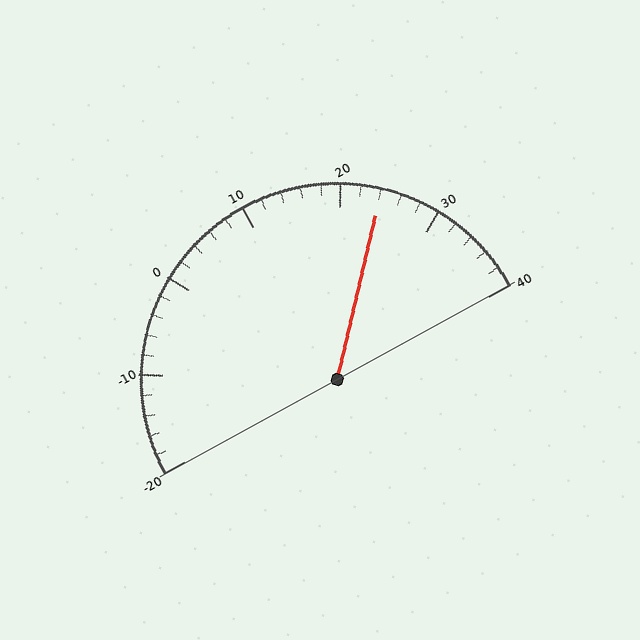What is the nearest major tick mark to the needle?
The nearest major tick mark is 20.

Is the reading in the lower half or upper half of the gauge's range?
The reading is in the upper half of the range (-20 to 40).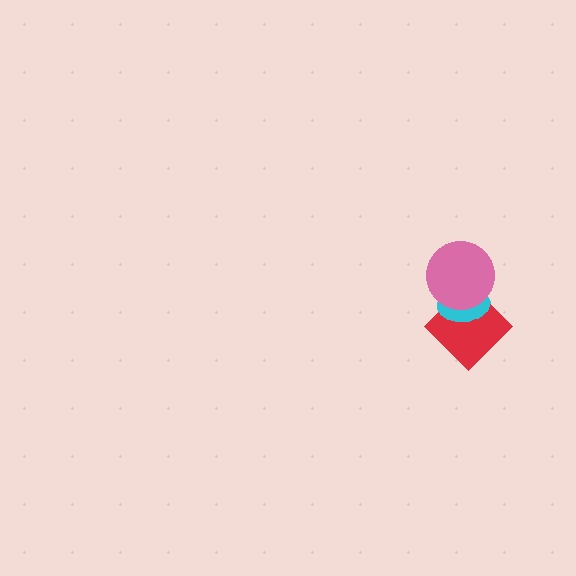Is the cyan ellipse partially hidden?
Yes, it is partially covered by another shape.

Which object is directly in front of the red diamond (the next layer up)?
The cyan ellipse is directly in front of the red diamond.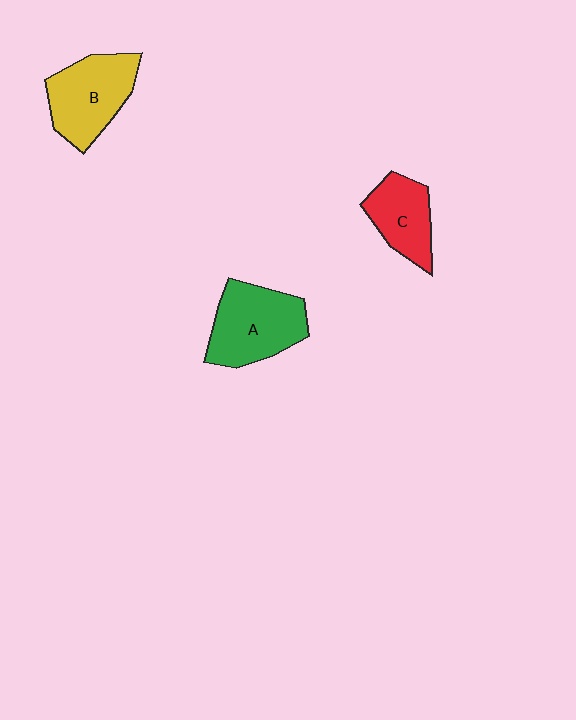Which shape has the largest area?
Shape A (green).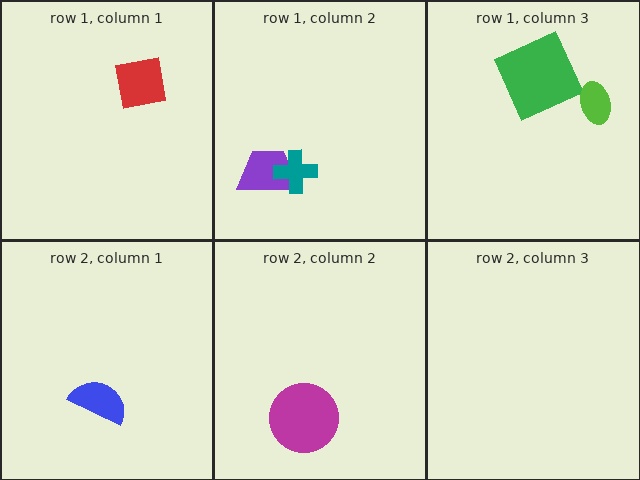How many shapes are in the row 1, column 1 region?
1.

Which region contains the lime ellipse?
The row 1, column 3 region.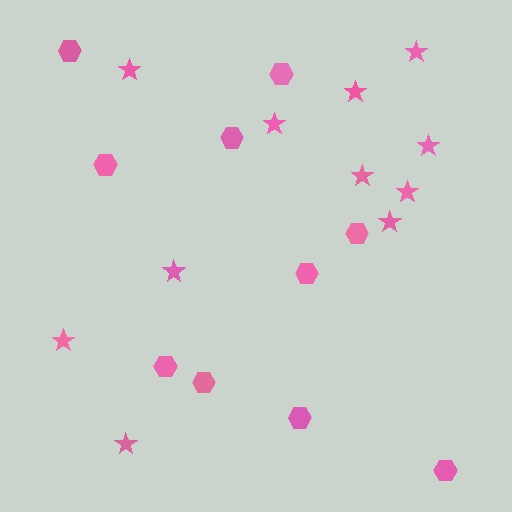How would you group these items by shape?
There are 2 groups: one group of hexagons (10) and one group of stars (11).